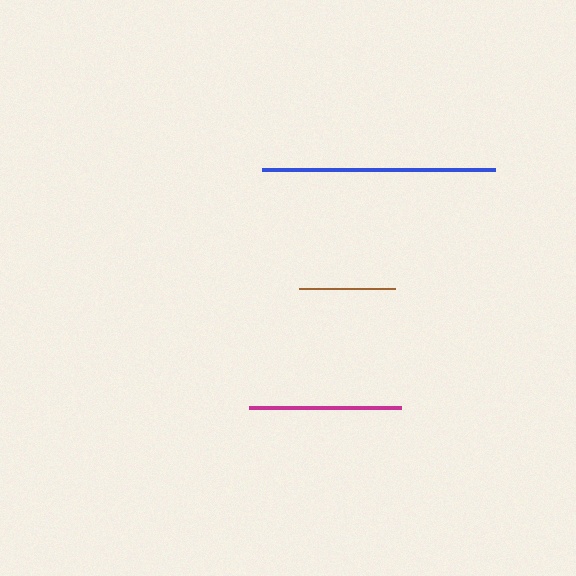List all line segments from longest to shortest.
From longest to shortest: blue, magenta, brown.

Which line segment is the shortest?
The brown line is the shortest at approximately 97 pixels.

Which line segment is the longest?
The blue line is the longest at approximately 233 pixels.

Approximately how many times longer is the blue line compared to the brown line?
The blue line is approximately 2.4 times the length of the brown line.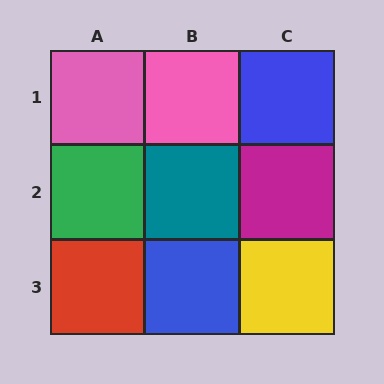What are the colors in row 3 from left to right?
Red, blue, yellow.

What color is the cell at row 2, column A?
Green.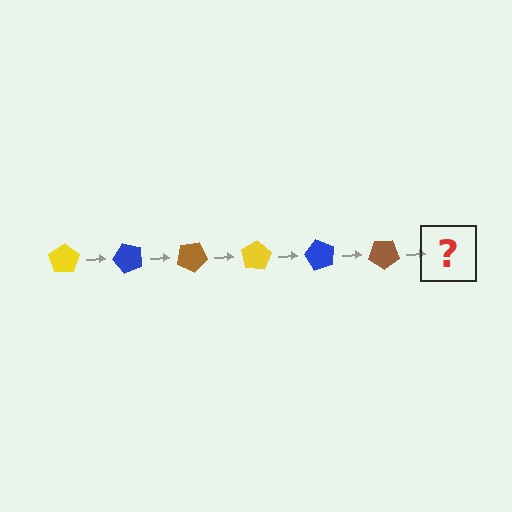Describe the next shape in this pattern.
It should be a yellow pentagon, rotated 300 degrees from the start.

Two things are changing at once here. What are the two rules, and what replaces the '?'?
The two rules are that it rotates 50 degrees each step and the color cycles through yellow, blue, and brown. The '?' should be a yellow pentagon, rotated 300 degrees from the start.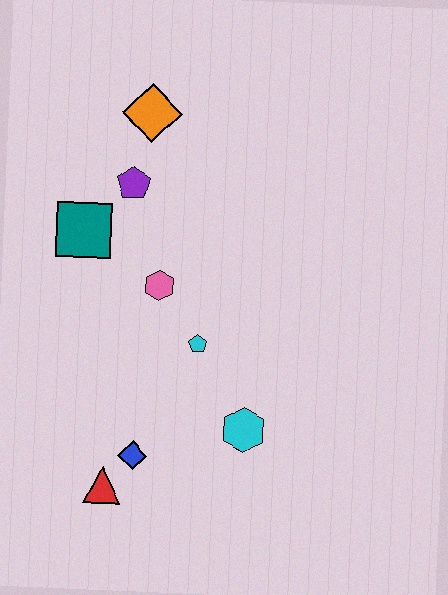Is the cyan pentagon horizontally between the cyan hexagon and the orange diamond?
Yes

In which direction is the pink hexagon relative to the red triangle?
The pink hexagon is above the red triangle.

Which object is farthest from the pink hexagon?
The red triangle is farthest from the pink hexagon.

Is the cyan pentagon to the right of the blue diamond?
Yes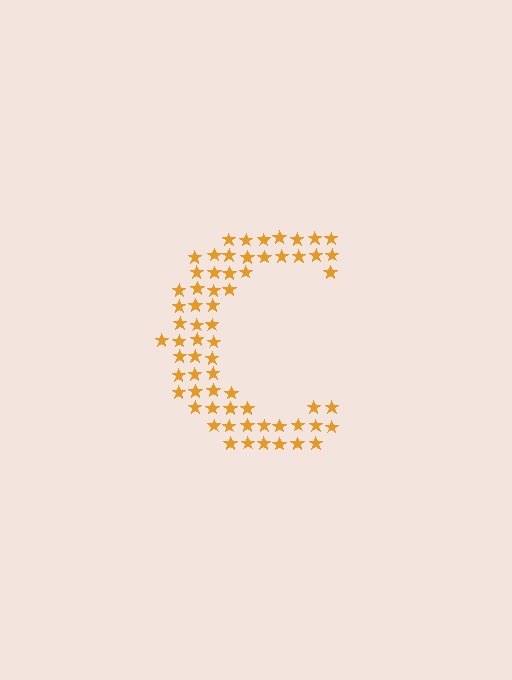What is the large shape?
The large shape is the letter C.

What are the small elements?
The small elements are stars.